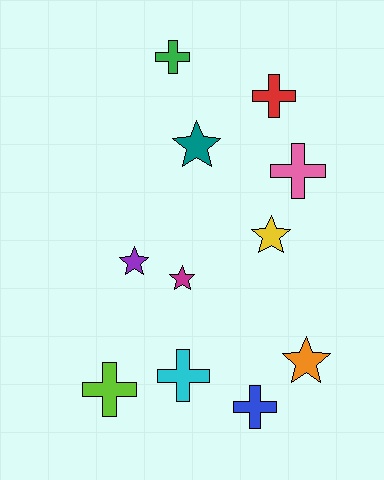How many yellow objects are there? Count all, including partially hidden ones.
There is 1 yellow object.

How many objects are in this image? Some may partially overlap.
There are 11 objects.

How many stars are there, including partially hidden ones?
There are 5 stars.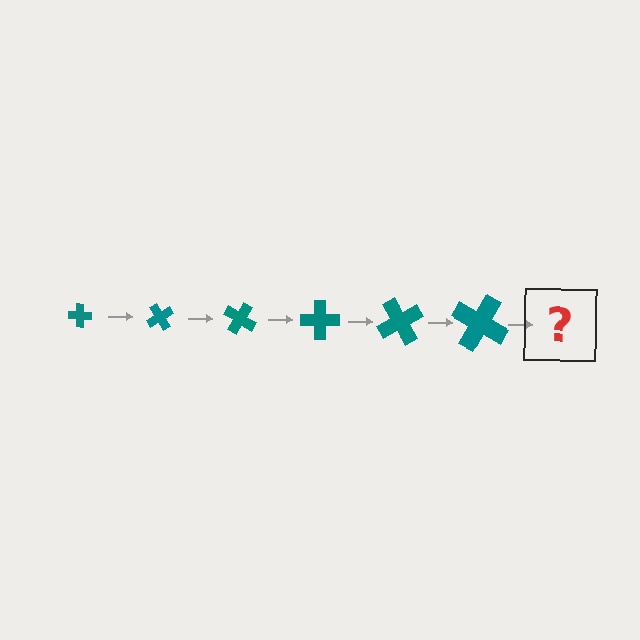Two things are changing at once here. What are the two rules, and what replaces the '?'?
The two rules are that the cross grows larger each step and it rotates 60 degrees each step. The '?' should be a cross, larger than the previous one and rotated 360 degrees from the start.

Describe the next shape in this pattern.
It should be a cross, larger than the previous one and rotated 360 degrees from the start.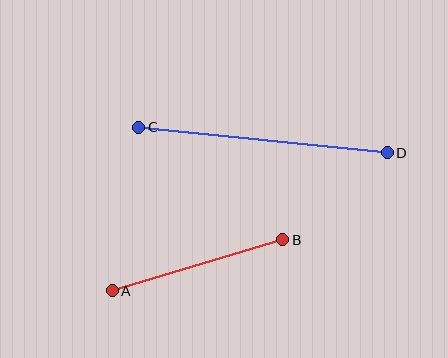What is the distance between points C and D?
The distance is approximately 250 pixels.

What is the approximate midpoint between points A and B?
The midpoint is at approximately (198, 265) pixels.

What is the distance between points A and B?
The distance is approximately 178 pixels.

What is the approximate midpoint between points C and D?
The midpoint is at approximately (263, 140) pixels.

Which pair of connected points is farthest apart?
Points C and D are farthest apart.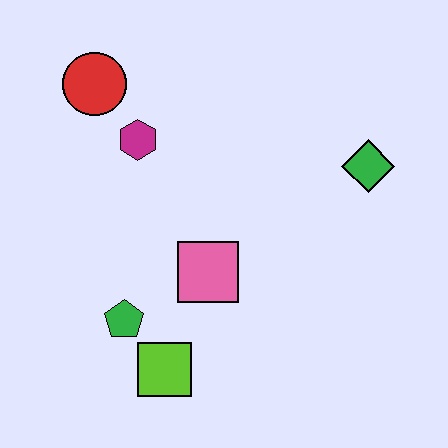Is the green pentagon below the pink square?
Yes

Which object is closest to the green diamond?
The pink square is closest to the green diamond.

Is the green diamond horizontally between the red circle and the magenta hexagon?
No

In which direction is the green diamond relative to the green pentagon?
The green diamond is to the right of the green pentagon.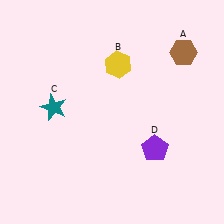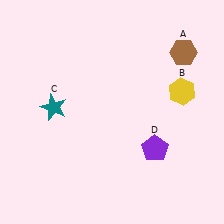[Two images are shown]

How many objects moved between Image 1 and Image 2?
1 object moved between the two images.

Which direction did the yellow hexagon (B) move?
The yellow hexagon (B) moved right.